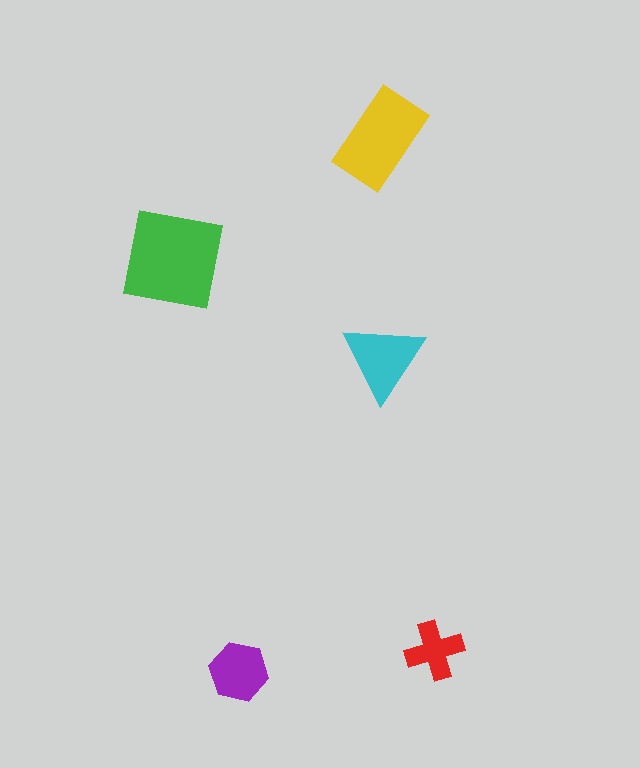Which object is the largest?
The green square.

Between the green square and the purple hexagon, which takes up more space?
The green square.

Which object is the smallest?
The red cross.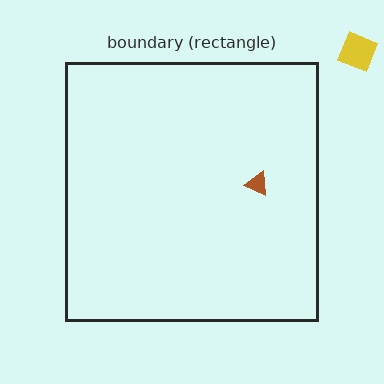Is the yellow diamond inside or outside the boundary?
Outside.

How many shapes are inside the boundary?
1 inside, 1 outside.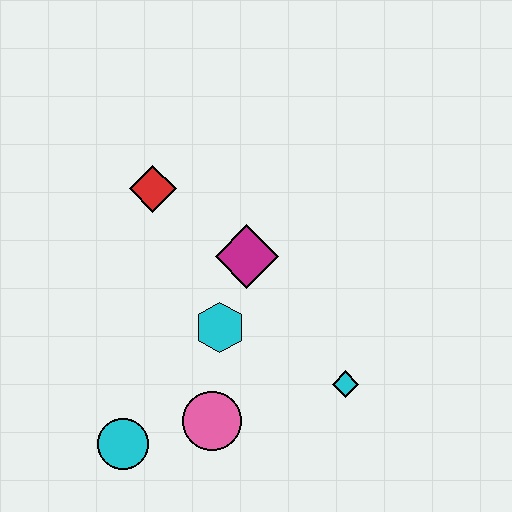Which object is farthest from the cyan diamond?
The red diamond is farthest from the cyan diamond.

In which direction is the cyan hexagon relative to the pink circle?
The cyan hexagon is above the pink circle.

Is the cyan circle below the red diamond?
Yes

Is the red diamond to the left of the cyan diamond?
Yes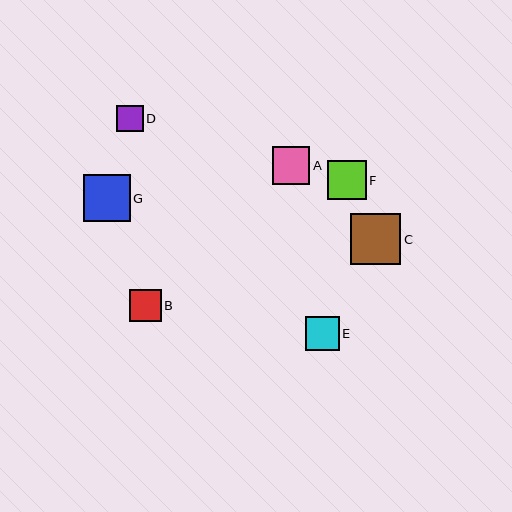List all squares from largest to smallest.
From largest to smallest: C, G, F, A, E, B, D.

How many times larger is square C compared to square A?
Square C is approximately 1.3 times the size of square A.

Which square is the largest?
Square C is the largest with a size of approximately 51 pixels.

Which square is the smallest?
Square D is the smallest with a size of approximately 27 pixels.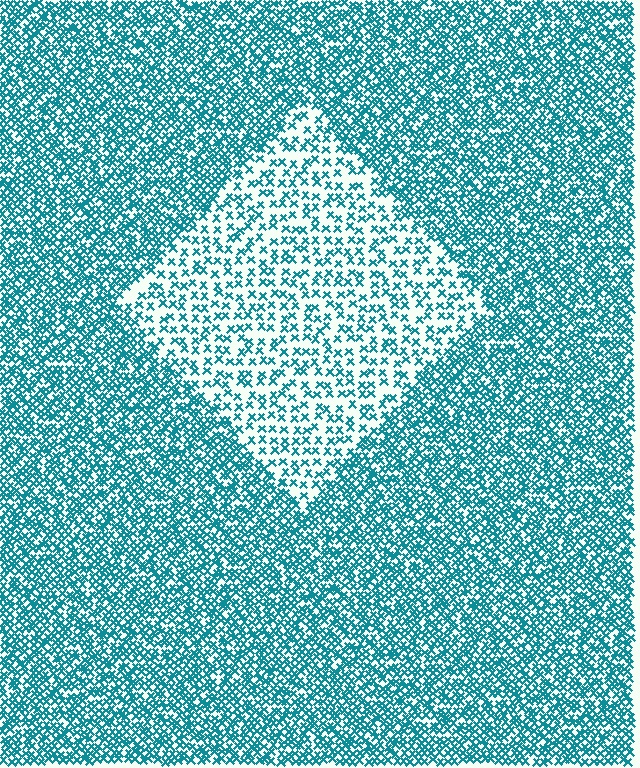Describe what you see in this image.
The image contains small teal elements arranged at two different densities. A diamond-shaped region is visible where the elements are less densely packed than the surrounding area.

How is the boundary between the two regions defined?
The boundary is defined by a change in element density (approximately 2.3x ratio). All elements are the same color, size, and shape.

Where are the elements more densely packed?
The elements are more densely packed outside the diamond boundary.